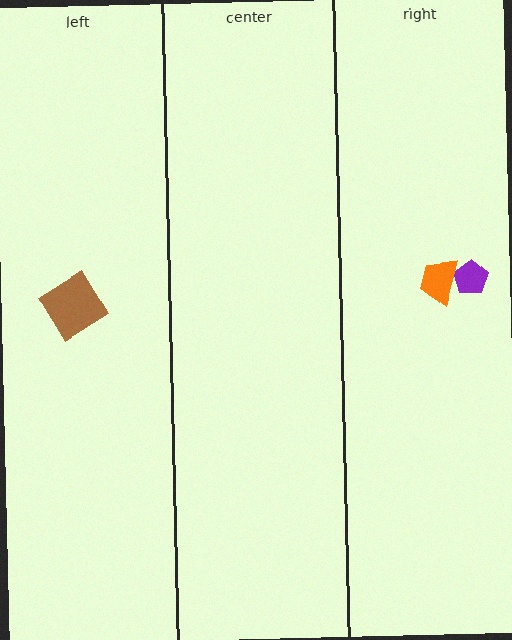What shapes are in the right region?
The purple pentagon, the orange trapezoid.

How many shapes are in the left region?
1.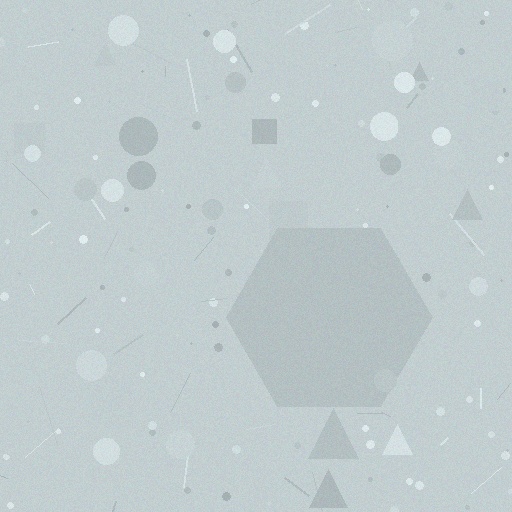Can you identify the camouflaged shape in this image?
The camouflaged shape is a hexagon.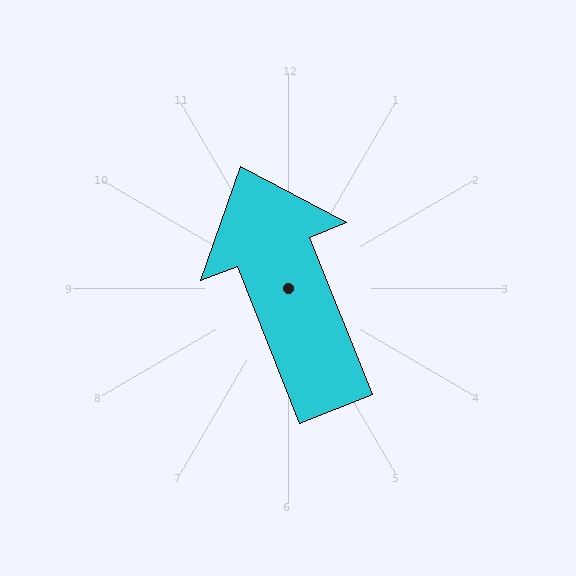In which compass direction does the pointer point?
North.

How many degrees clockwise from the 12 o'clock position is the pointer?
Approximately 338 degrees.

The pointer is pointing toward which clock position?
Roughly 11 o'clock.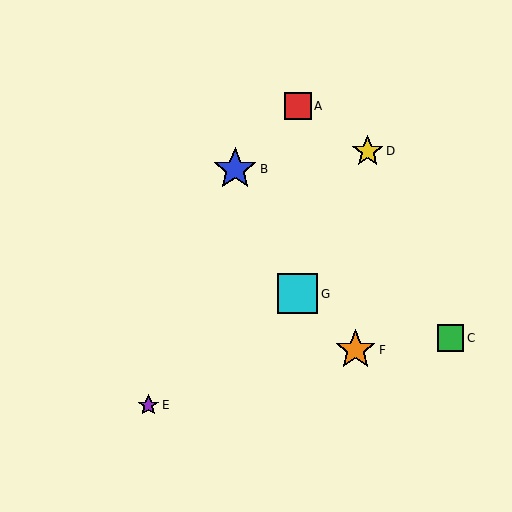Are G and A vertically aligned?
Yes, both are at x≈298.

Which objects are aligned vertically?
Objects A, G are aligned vertically.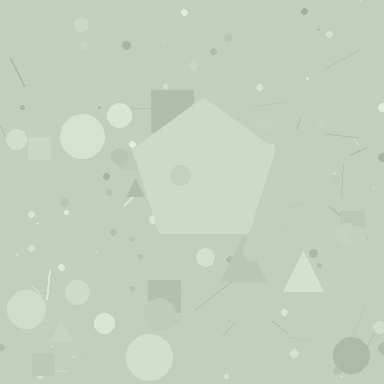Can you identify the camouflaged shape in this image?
The camouflaged shape is a pentagon.